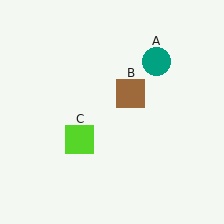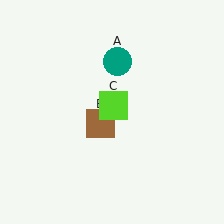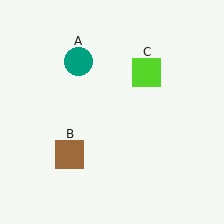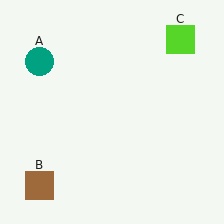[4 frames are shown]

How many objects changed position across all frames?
3 objects changed position: teal circle (object A), brown square (object B), lime square (object C).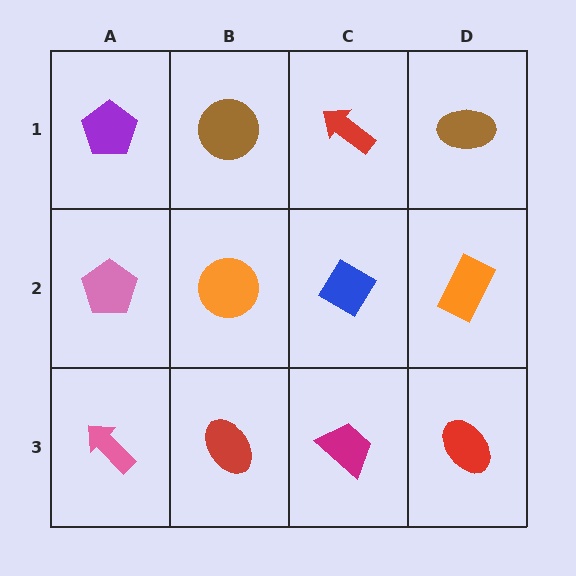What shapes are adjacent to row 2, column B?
A brown circle (row 1, column B), a red ellipse (row 3, column B), a pink pentagon (row 2, column A), a blue diamond (row 2, column C).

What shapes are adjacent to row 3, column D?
An orange rectangle (row 2, column D), a magenta trapezoid (row 3, column C).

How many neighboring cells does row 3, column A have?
2.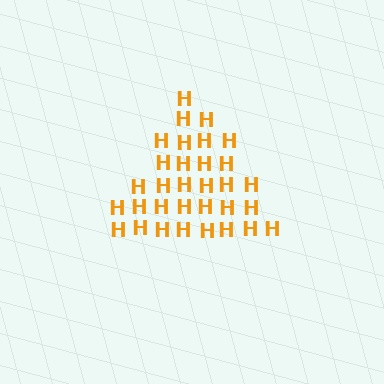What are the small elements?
The small elements are letter H's.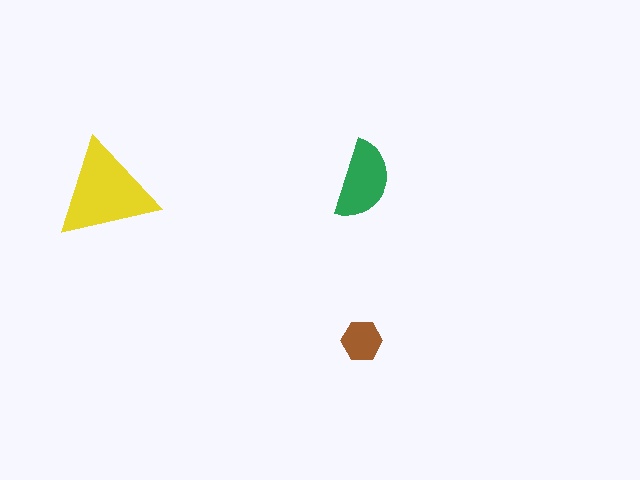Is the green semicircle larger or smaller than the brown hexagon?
Larger.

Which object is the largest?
The yellow triangle.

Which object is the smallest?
The brown hexagon.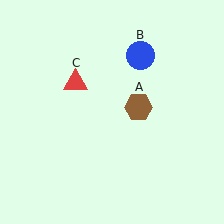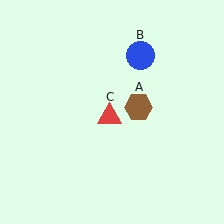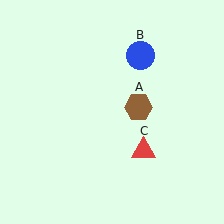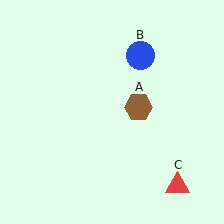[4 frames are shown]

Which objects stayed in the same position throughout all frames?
Brown hexagon (object A) and blue circle (object B) remained stationary.